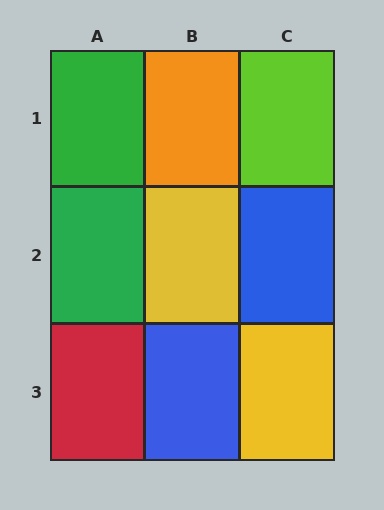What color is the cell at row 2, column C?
Blue.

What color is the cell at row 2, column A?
Green.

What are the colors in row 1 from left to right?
Green, orange, lime.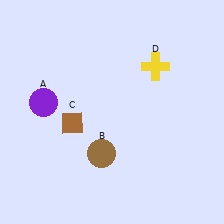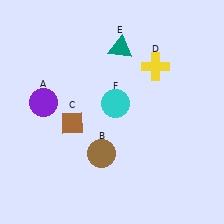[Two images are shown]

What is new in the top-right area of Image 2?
A teal triangle (E) was added in the top-right area of Image 2.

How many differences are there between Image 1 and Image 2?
There are 2 differences between the two images.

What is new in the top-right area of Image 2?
A cyan circle (F) was added in the top-right area of Image 2.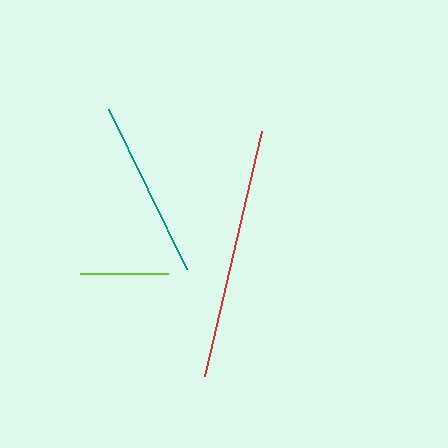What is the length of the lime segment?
The lime segment is approximately 88 pixels long.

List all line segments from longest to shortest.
From longest to shortest: red, teal, lime.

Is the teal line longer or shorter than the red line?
The red line is longer than the teal line.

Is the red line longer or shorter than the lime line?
The red line is longer than the lime line.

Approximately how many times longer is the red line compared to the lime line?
The red line is approximately 2.8 times the length of the lime line.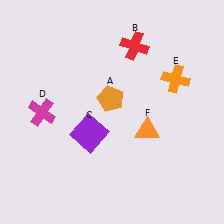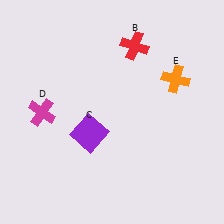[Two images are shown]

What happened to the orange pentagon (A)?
The orange pentagon (A) was removed in Image 2. It was in the top-left area of Image 1.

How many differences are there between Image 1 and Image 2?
There are 2 differences between the two images.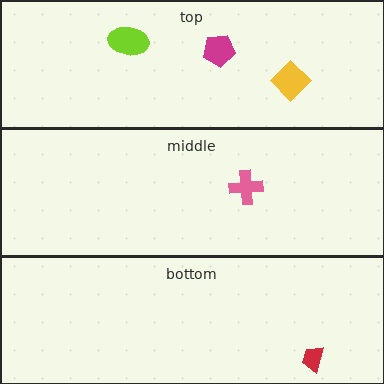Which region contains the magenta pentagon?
The top region.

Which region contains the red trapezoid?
The bottom region.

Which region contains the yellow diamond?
The top region.